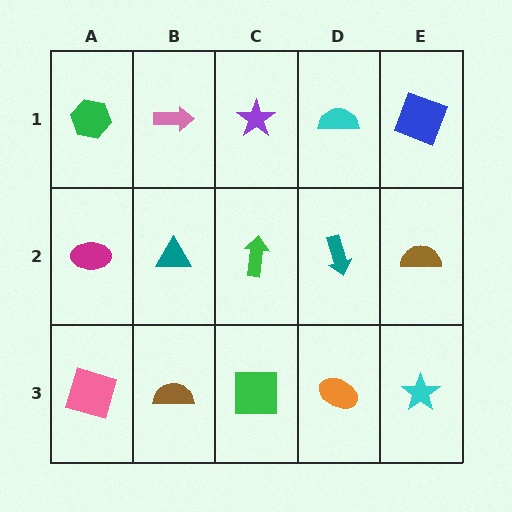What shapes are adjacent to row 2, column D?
A cyan semicircle (row 1, column D), an orange ellipse (row 3, column D), a green arrow (row 2, column C), a brown semicircle (row 2, column E).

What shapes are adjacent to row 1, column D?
A teal arrow (row 2, column D), a purple star (row 1, column C), a blue square (row 1, column E).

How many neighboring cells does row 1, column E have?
2.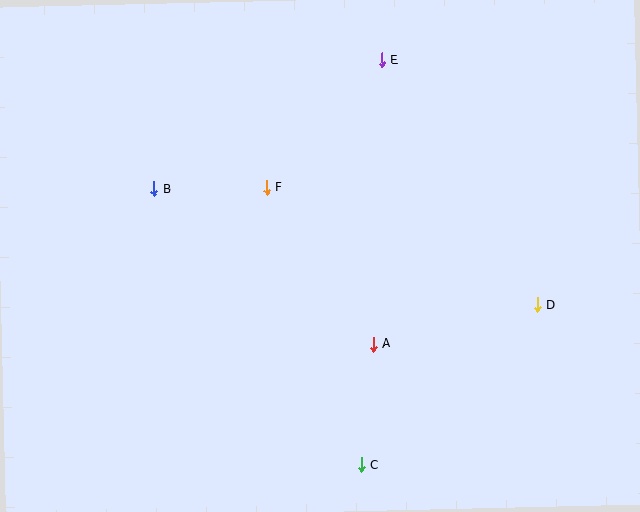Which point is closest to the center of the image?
Point F at (267, 188) is closest to the center.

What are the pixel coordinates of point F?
Point F is at (267, 188).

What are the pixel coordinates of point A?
Point A is at (373, 344).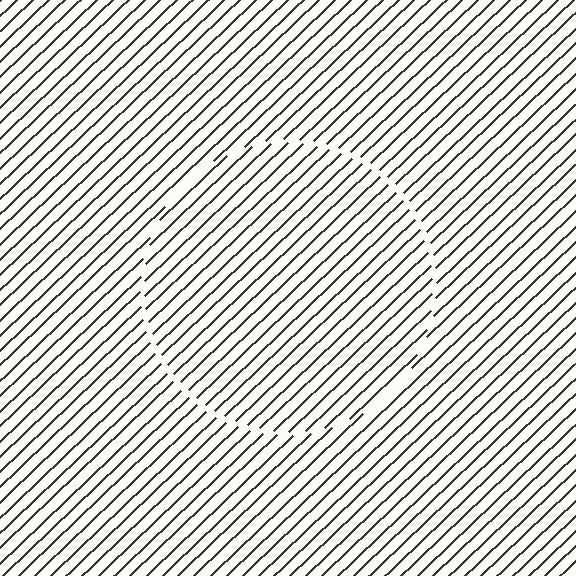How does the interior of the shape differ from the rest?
The interior of the shape contains the same grating, shifted by half a period — the contour is defined by the phase discontinuity where line-ends from the inner and outer gratings abut.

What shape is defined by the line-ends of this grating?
An illusory circle. The interior of the shape contains the same grating, shifted by half a period — the contour is defined by the phase discontinuity where line-ends from the inner and outer gratings abut.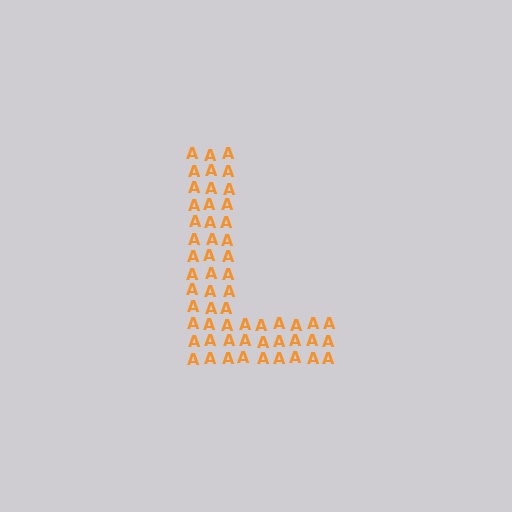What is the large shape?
The large shape is the letter L.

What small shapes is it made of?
It is made of small letter A's.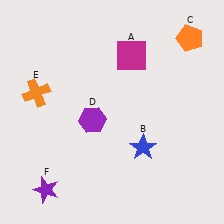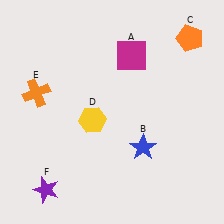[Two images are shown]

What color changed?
The hexagon (D) changed from purple in Image 1 to yellow in Image 2.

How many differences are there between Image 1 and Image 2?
There is 1 difference between the two images.